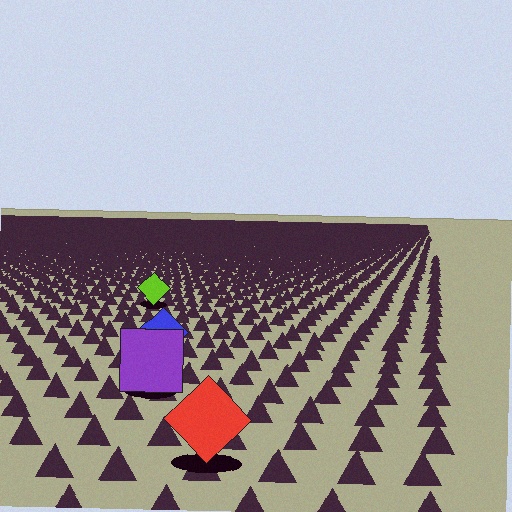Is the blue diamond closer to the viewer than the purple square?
No. The purple square is closer — you can tell from the texture gradient: the ground texture is coarser near it.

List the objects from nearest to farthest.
From nearest to farthest: the red diamond, the purple square, the blue diamond, the lime diamond.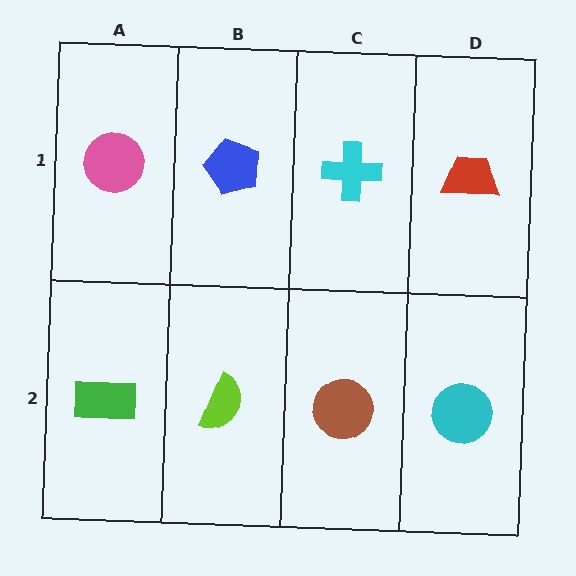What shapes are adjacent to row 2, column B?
A blue pentagon (row 1, column B), a green rectangle (row 2, column A), a brown circle (row 2, column C).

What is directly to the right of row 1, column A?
A blue pentagon.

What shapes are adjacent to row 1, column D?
A cyan circle (row 2, column D), a cyan cross (row 1, column C).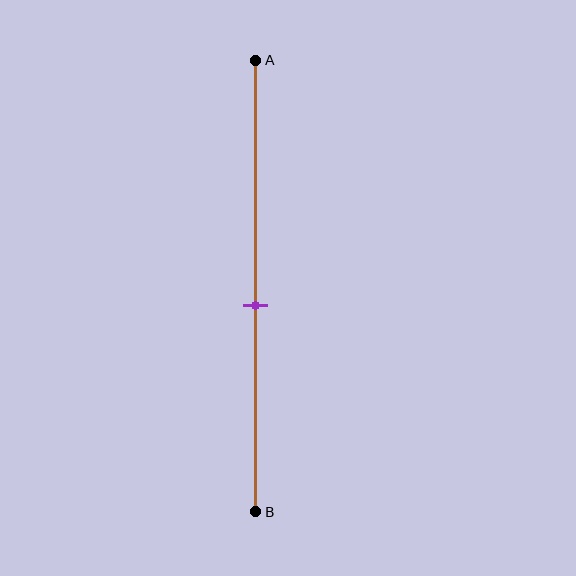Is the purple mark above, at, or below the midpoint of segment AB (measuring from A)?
The purple mark is below the midpoint of segment AB.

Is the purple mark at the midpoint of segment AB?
No, the mark is at about 55% from A, not at the 50% midpoint.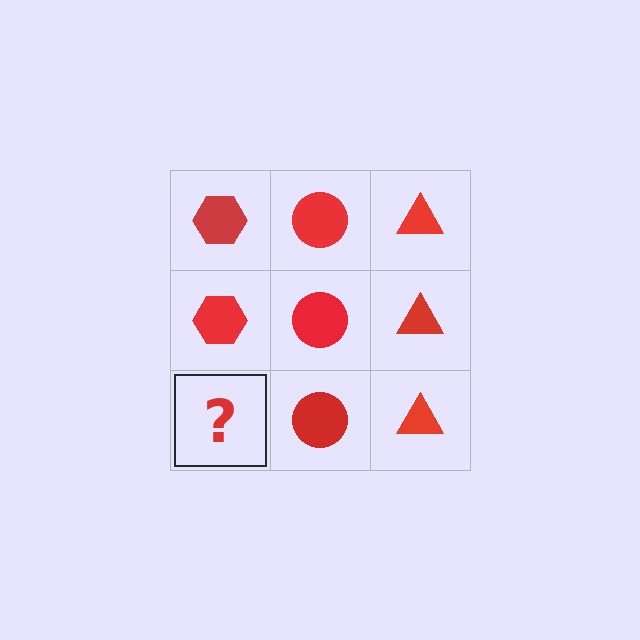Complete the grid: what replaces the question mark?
The question mark should be replaced with a red hexagon.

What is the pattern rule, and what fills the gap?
The rule is that each column has a consistent shape. The gap should be filled with a red hexagon.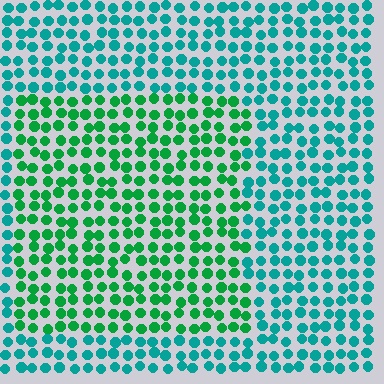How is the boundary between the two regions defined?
The boundary is defined purely by a slight shift in hue (about 37 degrees). Spacing, size, and orientation are identical on both sides.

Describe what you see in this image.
The image is filled with small teal elements in a uniform arrangement. A rectangle-shaped region is visible where the elements are tinted to a slightly different hue, forming a subtle color boundary.